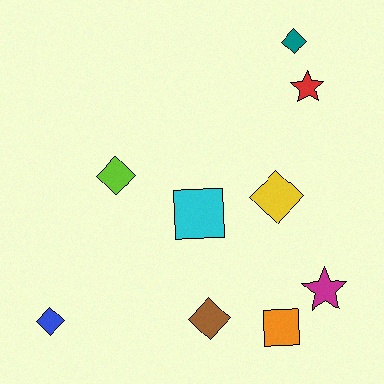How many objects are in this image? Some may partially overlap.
There are 9 objects.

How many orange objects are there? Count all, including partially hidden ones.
There is 1 orange object.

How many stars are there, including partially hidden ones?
There are 2 stars.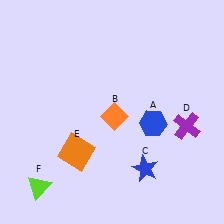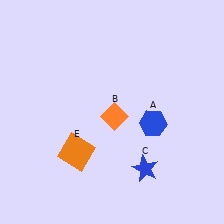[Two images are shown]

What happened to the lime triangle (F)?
The lime triangle (F) was removed in Image 2. It was in the bottom-left area of Image 1.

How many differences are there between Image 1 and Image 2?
There are 2 differences between the two images.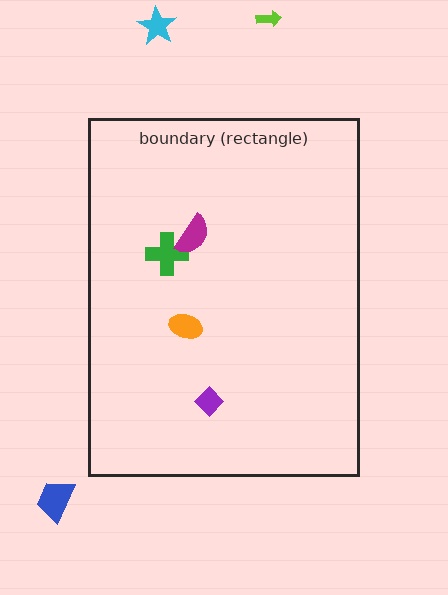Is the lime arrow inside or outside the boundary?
Outside.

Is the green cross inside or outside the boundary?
Inside.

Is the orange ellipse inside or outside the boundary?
Inside.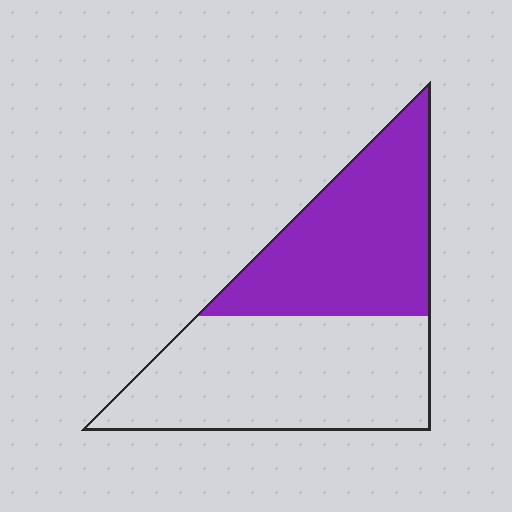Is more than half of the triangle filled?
No.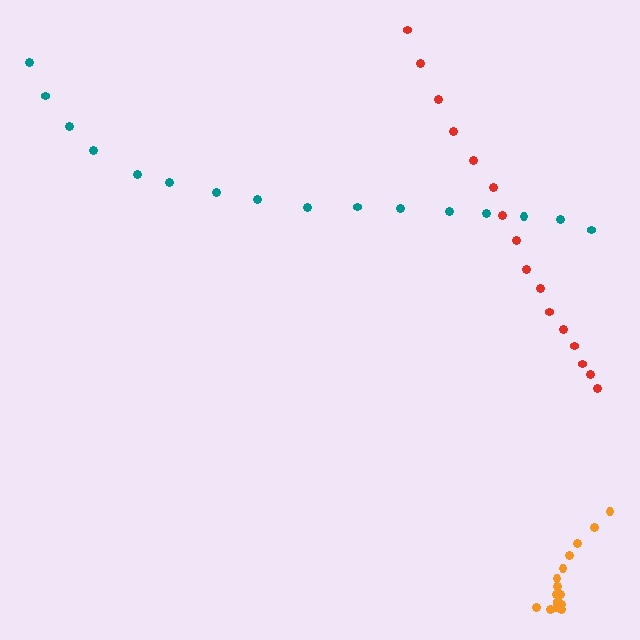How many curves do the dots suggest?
There are 3 distinct paths.